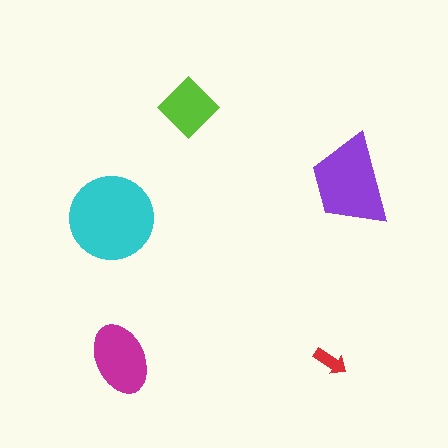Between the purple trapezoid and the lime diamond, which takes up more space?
The purple trapezoid.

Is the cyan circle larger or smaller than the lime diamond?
Larger.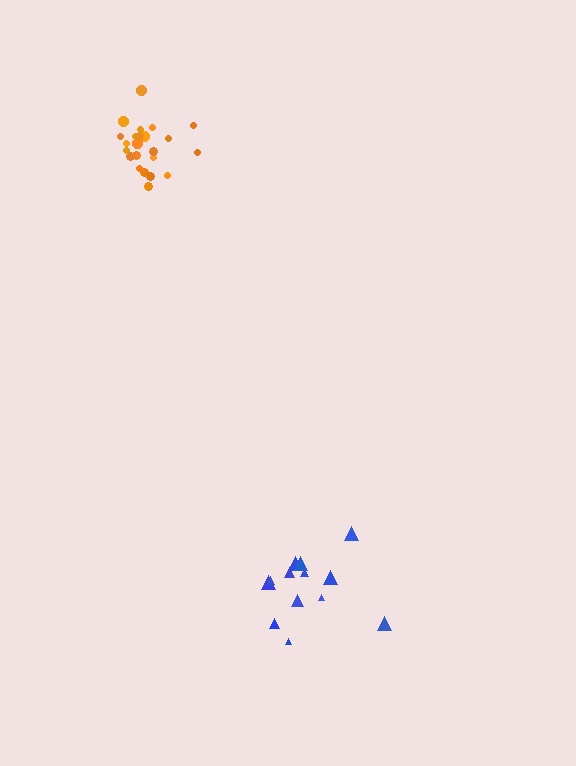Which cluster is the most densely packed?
Orange.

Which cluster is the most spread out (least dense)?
Blue.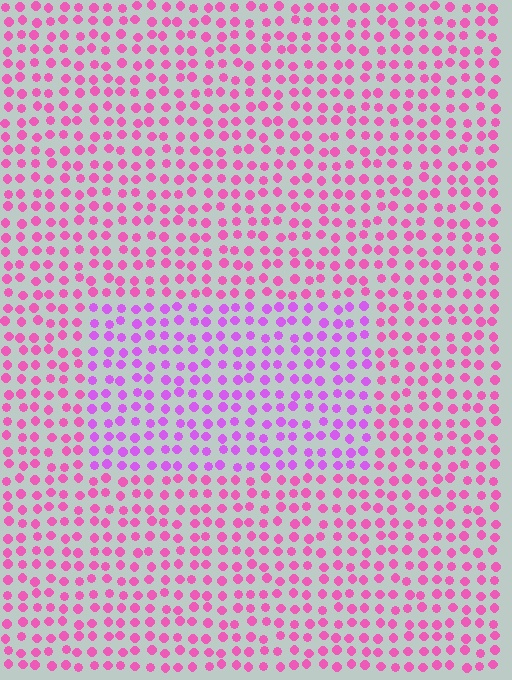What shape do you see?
I see a rectangle.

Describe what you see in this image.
The image is filled with small pink elements in a uniform arrangement. A rectangle-shaped region is visible where the elements are tinted to a slightly different hue, forming a subtle color boundary.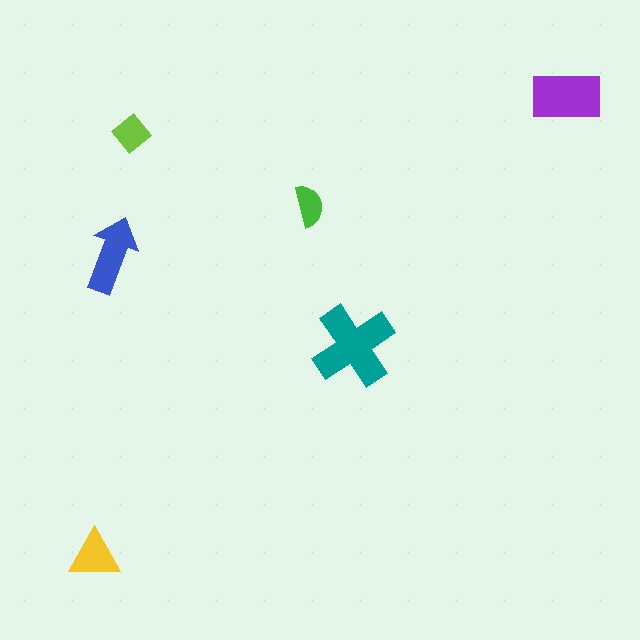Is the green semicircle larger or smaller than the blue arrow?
Smaller.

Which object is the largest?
The teal cross.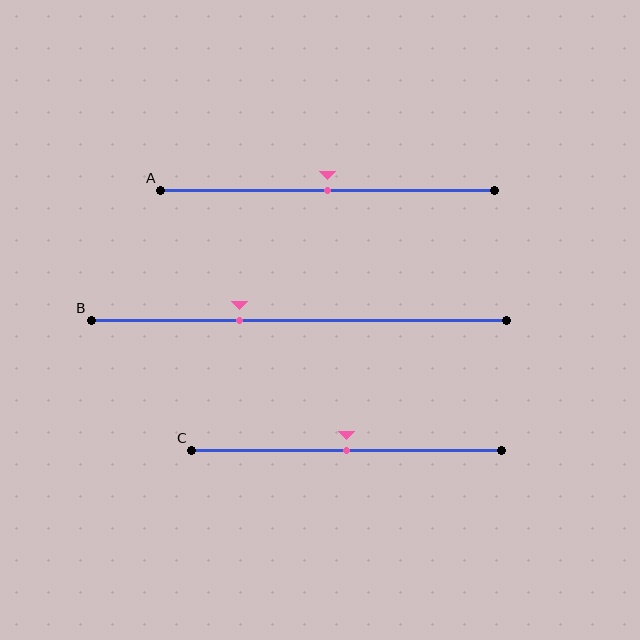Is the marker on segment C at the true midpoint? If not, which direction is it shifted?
Yes, the marker on segment C is at the true midpoint.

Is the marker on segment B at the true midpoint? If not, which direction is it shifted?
No, the marker on segment B is shifted to the left by about 14% of the segment length.